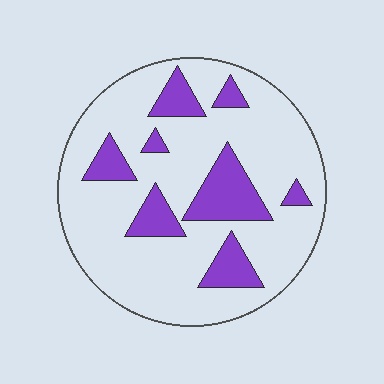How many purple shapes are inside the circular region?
8.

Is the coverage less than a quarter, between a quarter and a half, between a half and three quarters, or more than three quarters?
Less than a quarter.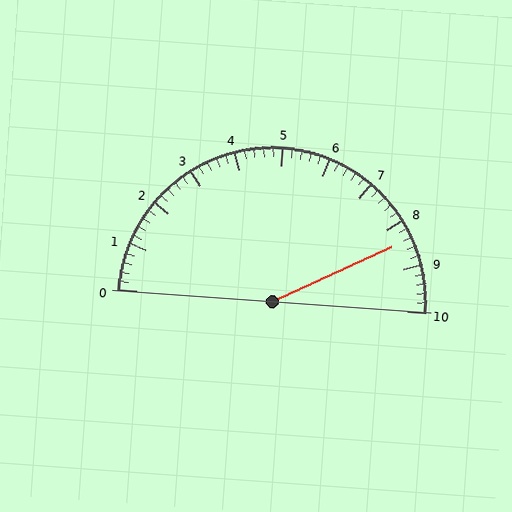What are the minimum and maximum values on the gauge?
The gauge ranges from 0 to 10.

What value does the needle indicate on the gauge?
The needle indicates approximately 8.4.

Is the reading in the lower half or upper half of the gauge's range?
The reading is in the upper half of the range (0 to 10).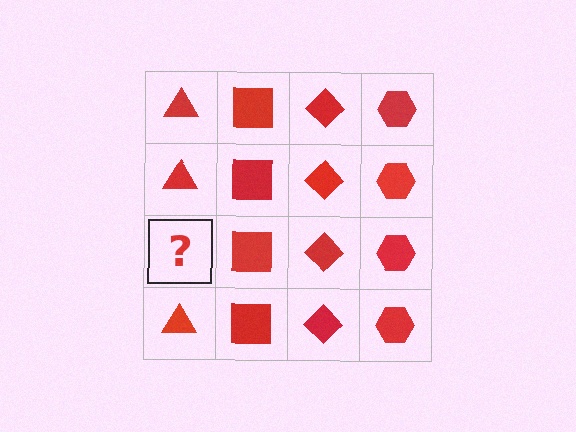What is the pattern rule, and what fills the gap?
The rule is that each column has a consistent shape. The gap should be filled with a red triangle.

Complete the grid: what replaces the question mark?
The question mark should be replaced with a red triangle.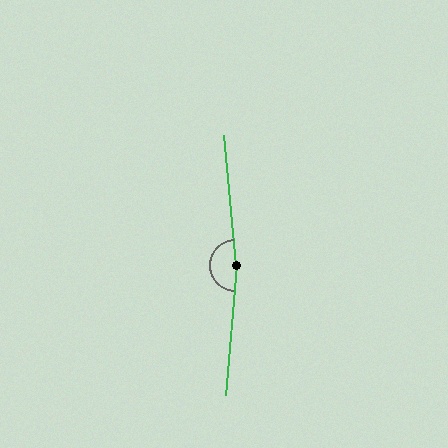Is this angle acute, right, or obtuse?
It is obtuse.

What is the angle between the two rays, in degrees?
Approximately 170 degrees.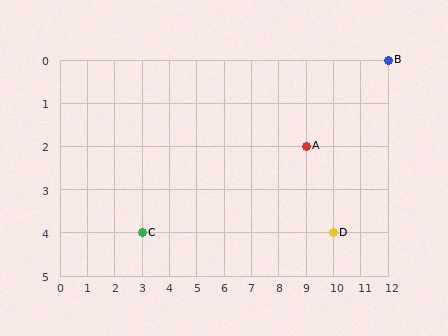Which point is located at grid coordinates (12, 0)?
Point B is at (12, 0).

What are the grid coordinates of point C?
Point C is at grid coordinates (3, 4).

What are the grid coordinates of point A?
Point A is at grid coordinates (9, 2).